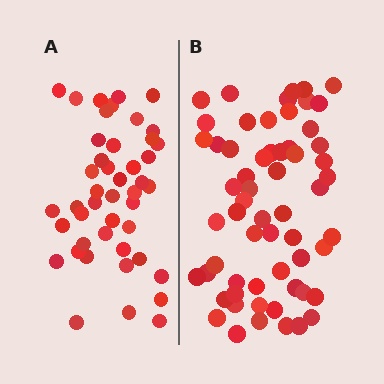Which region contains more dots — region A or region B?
Region B (the right region) has more dots.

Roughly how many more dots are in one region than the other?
Region B has approximately 15 more dots than region A.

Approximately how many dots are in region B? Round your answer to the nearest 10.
About 60 dots.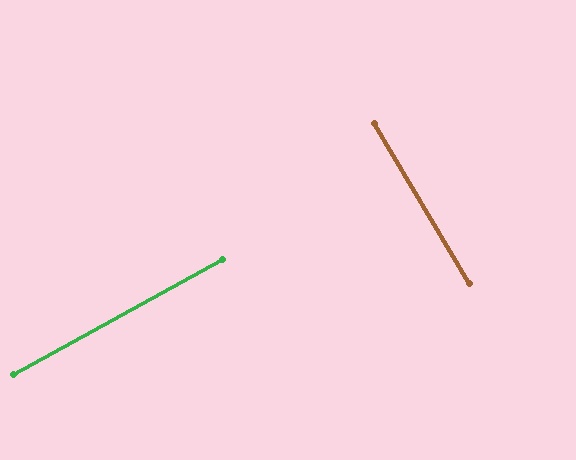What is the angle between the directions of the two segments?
Approximately 88 degrees.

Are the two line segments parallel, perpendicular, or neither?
Perpendicular — they meet at approximately 88°.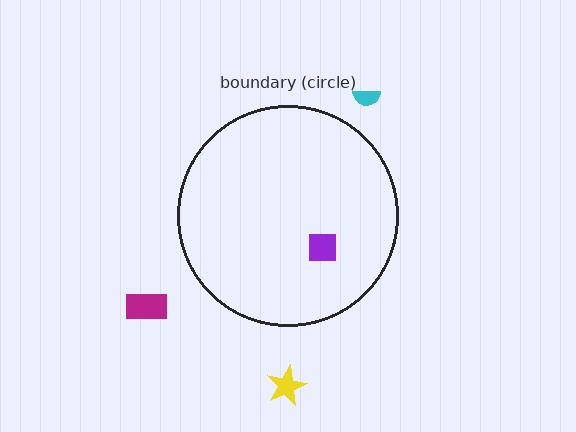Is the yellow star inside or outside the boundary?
Outside.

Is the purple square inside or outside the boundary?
Inside.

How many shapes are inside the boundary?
1 inside, 3 outside.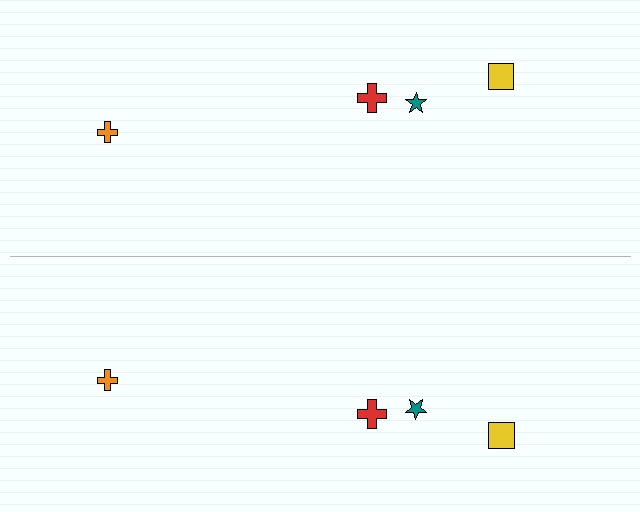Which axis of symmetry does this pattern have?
The pattern has a horizontal axis of symmetry running through the center of the image.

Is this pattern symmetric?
Yes, this pattern has bilateral (reflection) symmetry.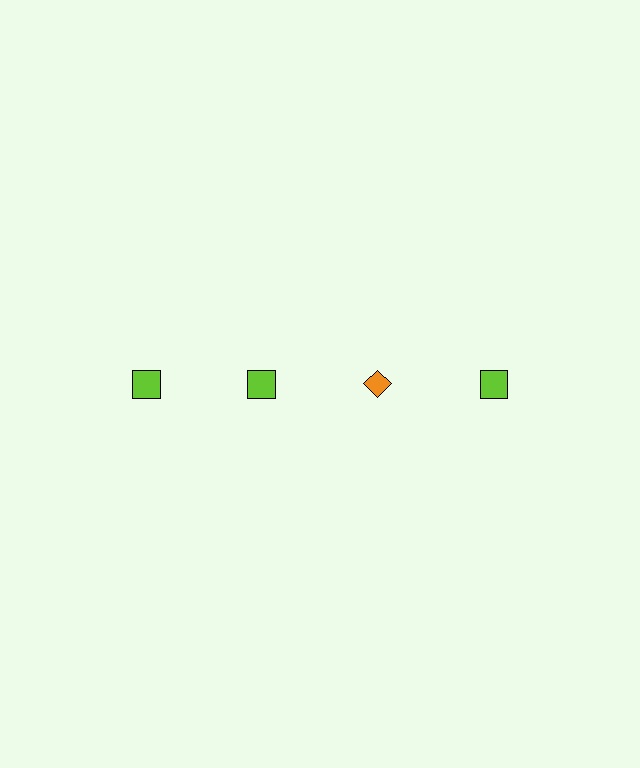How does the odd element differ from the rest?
It differs in both color (orange instead of lime) and shape (diamond instead of square).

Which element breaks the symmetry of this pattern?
The orange diamond in the top row, center column breaks the symmetry. All other shapes are lime squares.